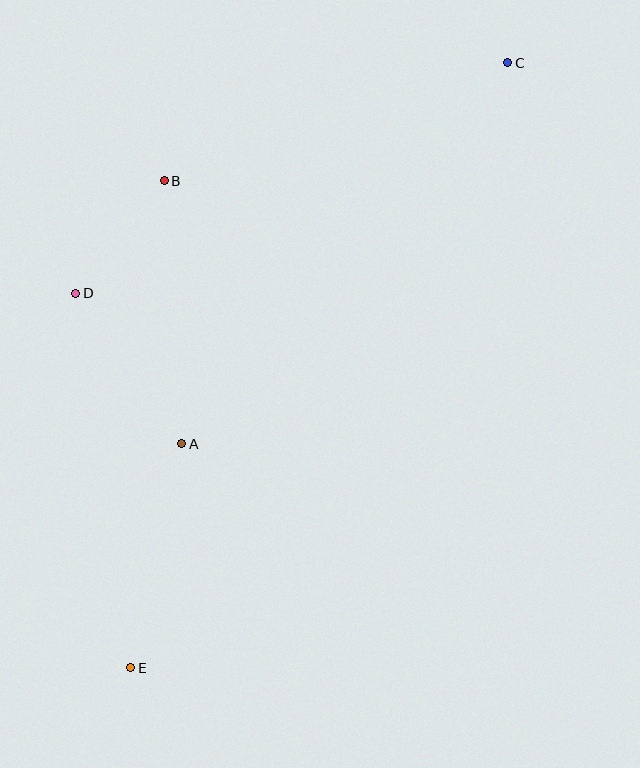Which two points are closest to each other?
Points B and D are closest to each other.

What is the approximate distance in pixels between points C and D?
The distance between C and D is approximately 490 pixels.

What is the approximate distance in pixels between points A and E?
The distance between A and E is approximately 230 pixels.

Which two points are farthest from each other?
Points C and E are farthest from each other.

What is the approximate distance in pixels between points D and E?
The distance between D and E is approximately 379 pixels.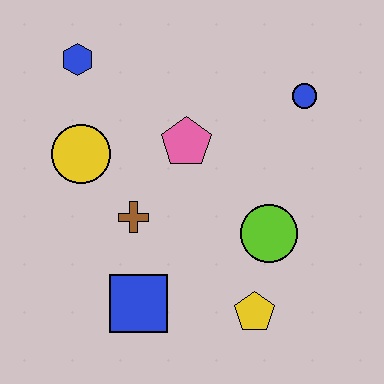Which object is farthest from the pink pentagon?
The yellow pentagon is farthest from the pink pentagon.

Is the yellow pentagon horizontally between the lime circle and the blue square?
Yes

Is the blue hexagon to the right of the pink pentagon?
No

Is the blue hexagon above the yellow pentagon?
Yes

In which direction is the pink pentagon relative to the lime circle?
The pink pentagon is above the lime circle.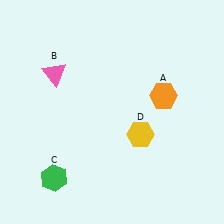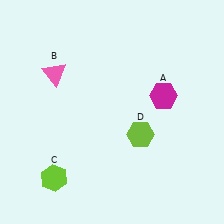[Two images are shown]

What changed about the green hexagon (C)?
In Image 1, C is green. In Image 2, it changed to lime.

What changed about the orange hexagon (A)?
In Image 1, A is orange. In Image 2, it changed to magenta.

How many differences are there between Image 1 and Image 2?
There are 3 differences between the two images.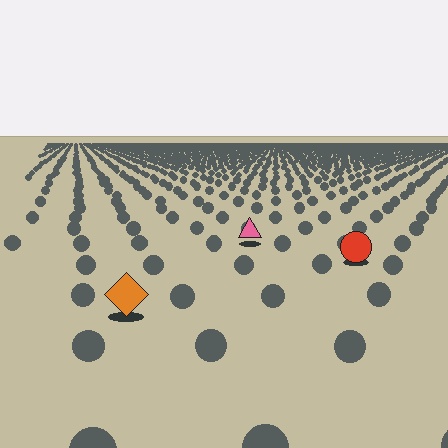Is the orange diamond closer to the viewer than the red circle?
Yes. The orange diamond is closer — you can tell from the texture gradient: the ground texture is coarser near it.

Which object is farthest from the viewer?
The pink triangle is farthest from the viewer. It appears smaller and the ground texture around it is denser.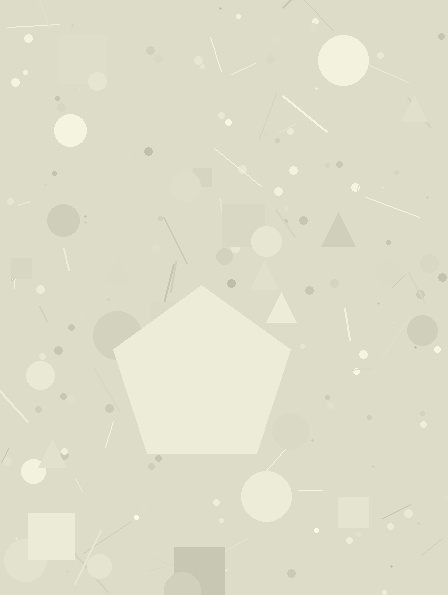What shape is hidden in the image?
A pentagon is hidden in the image.